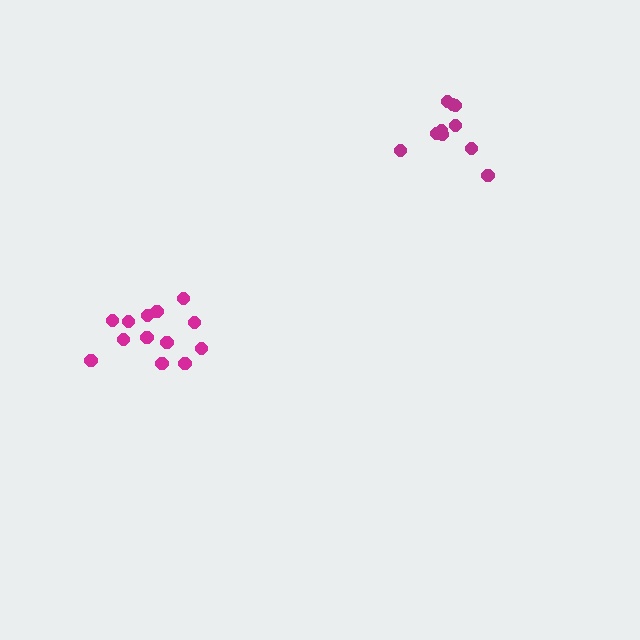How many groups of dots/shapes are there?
There are 2 groups.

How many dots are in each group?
Group 1: 14 dots, Group 2: 10 dots (24 total).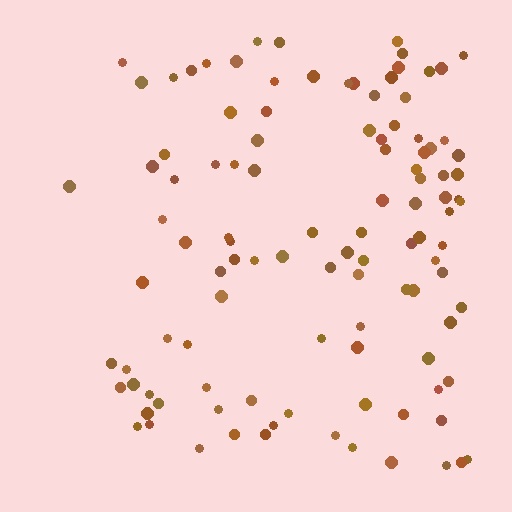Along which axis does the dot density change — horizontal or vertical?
Horizontal.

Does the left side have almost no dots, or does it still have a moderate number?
Still a moderate number, just noticeably fewer than the right.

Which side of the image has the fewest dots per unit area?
The left.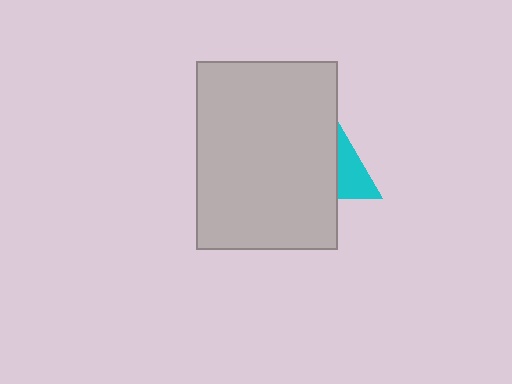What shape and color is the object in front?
The object in front is a light gray rectangle.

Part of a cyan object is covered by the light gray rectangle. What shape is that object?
It is a triangle.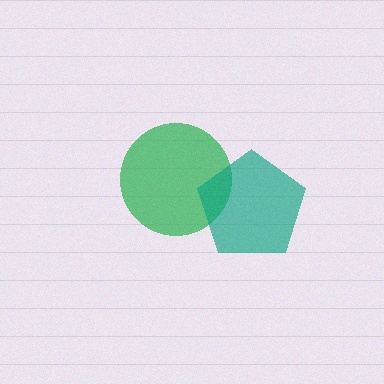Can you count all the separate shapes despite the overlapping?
Yes, there are 2 separate shapes.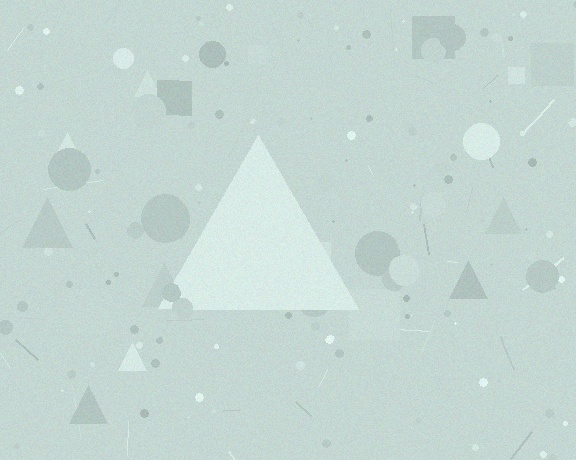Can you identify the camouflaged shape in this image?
The camouflaged shape is a triangle.